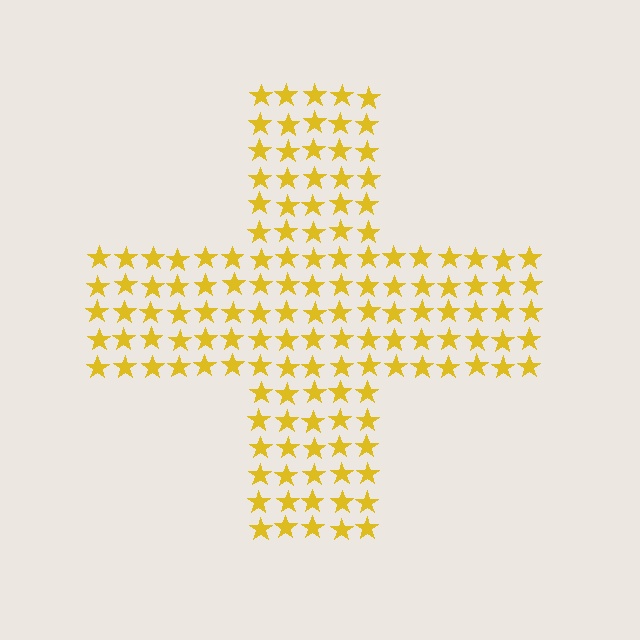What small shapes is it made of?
It is made of small stars.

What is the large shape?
The large shape is a cross.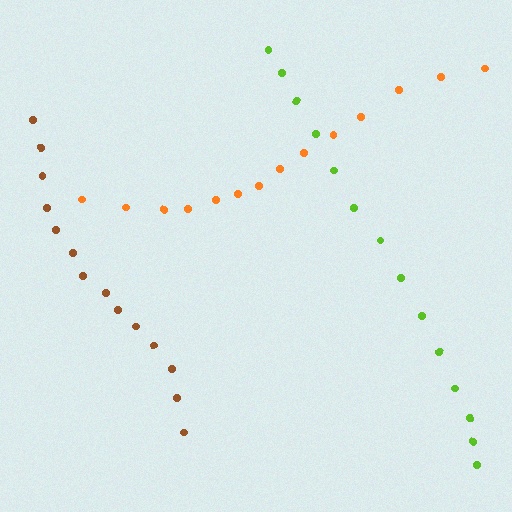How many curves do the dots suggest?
There are 3 distinct paths.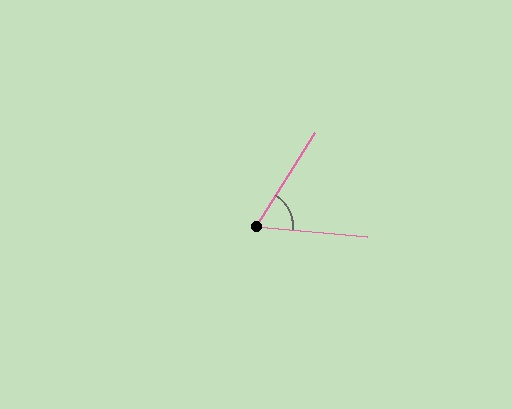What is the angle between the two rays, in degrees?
Approximately 63 degrees.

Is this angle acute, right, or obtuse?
It is acute.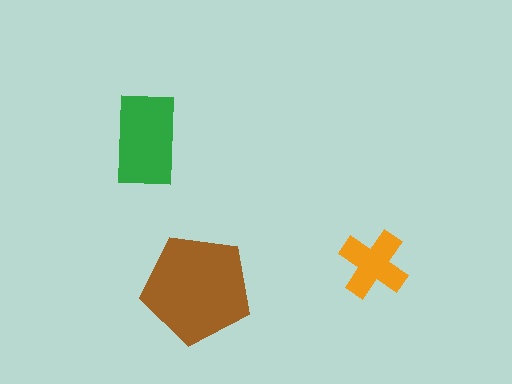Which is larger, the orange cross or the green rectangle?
The green rectangle.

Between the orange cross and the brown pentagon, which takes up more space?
The brown pentagon.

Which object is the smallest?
The orange cross.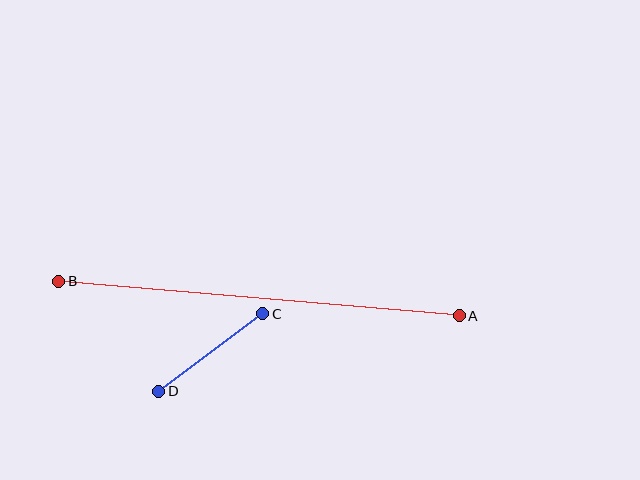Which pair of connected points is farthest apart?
Points A and B are farthest apart.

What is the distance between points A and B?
The distance is approximately 402 pixels.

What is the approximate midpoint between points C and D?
The midpoint is at approximately (211, 353) pixels.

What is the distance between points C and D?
The distance is approximately 130 pixels.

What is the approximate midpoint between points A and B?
The midpoint is at approximately (259, 299) pixels.